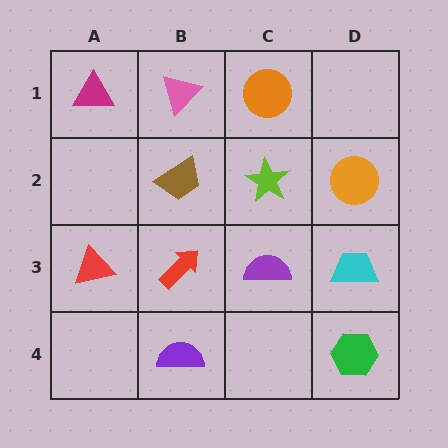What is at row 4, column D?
A green hexagon.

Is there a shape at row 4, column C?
No, that cell is empty.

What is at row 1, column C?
An orange circle.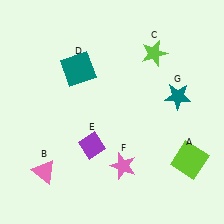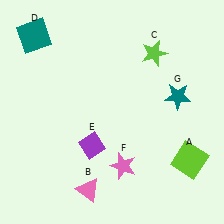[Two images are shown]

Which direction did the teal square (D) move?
The teal square (D) moved left.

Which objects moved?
The objects that moved are: the pink triangle (B), the teal square (D).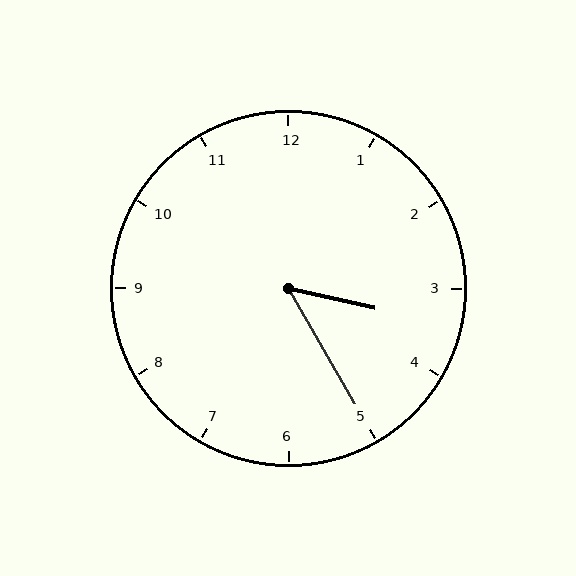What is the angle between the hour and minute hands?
Approximately 48 degrees.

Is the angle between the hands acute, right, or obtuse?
It is acute.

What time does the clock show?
3:25.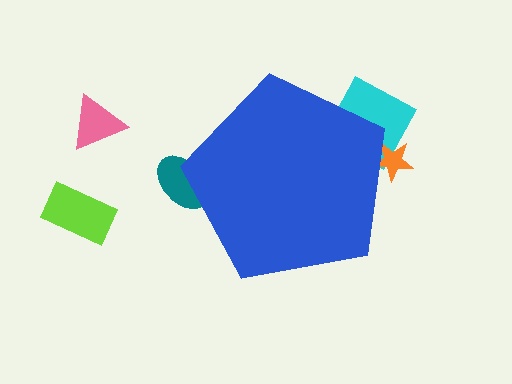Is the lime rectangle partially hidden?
No, the lime rectangle is fully visible.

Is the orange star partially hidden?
Yes, the orange star is partially hidden behind the blue pentagon.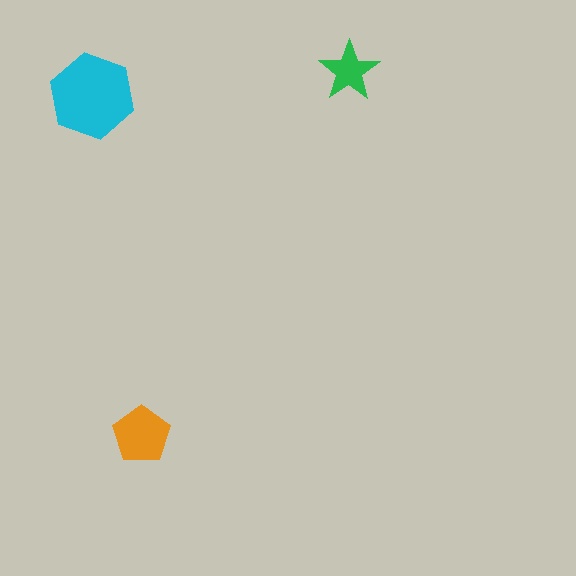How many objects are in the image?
There are 3 objects in the image.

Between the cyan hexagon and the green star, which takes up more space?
The cyan hexagon.